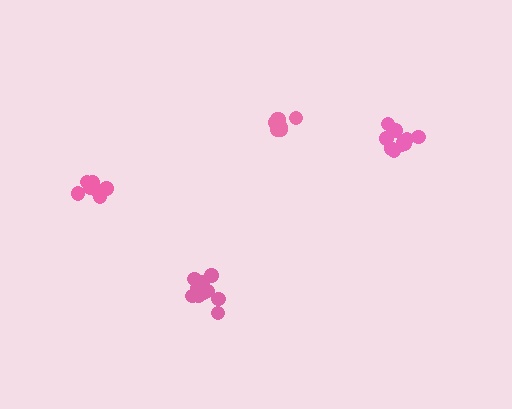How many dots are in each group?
Group 1: 9 dots, Group 2: 7 dots, Group 3: 13 dots, Group 4: 10 dots (39 total).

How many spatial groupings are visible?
There are 4 spatial groupings.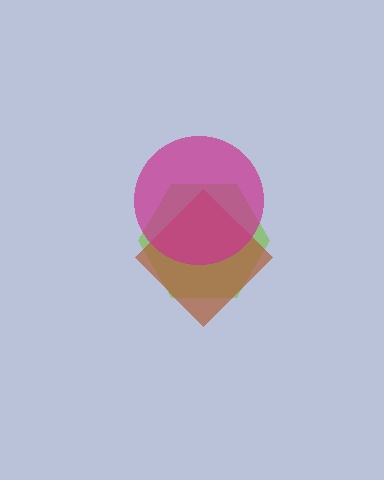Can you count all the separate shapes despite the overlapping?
Yes, there are 3 separate shapes.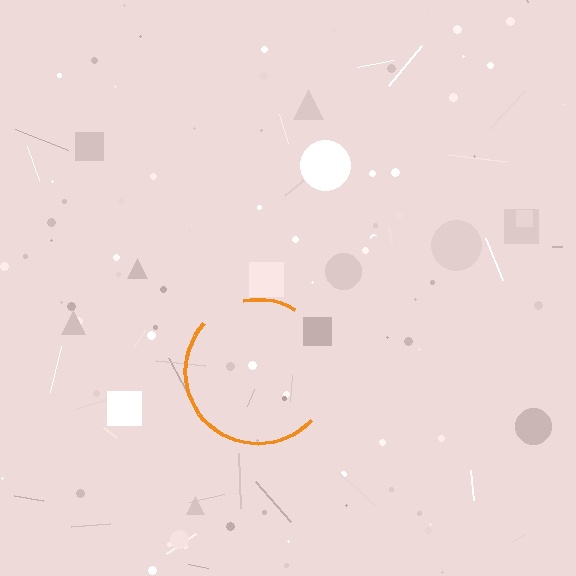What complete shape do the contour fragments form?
The contour fragments form a circle.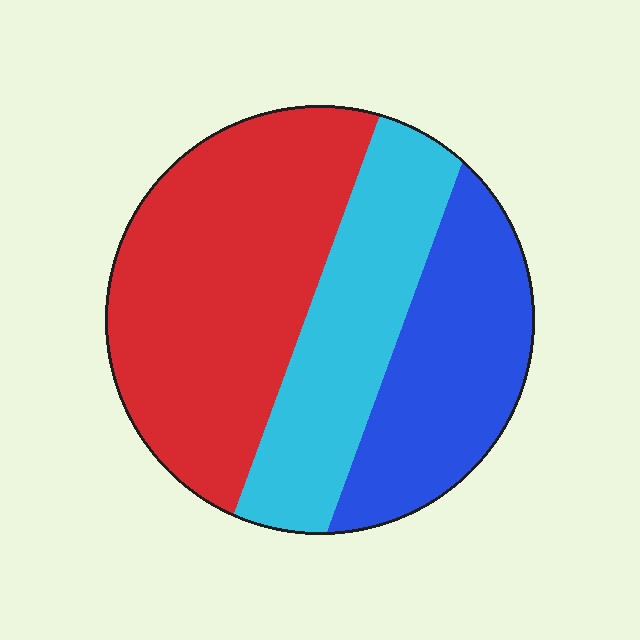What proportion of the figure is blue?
Blue covers 27% of the figure.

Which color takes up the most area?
Red, at roughly 45%.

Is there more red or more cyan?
Red.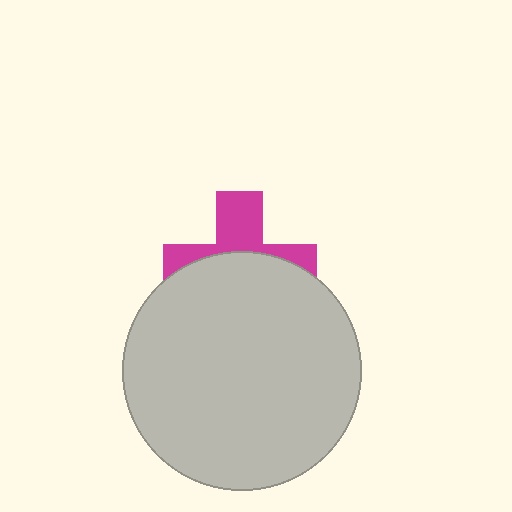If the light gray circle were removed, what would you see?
You would see the complete magenta cross.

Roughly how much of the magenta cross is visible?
A small part of it is visible (roughly 40%).